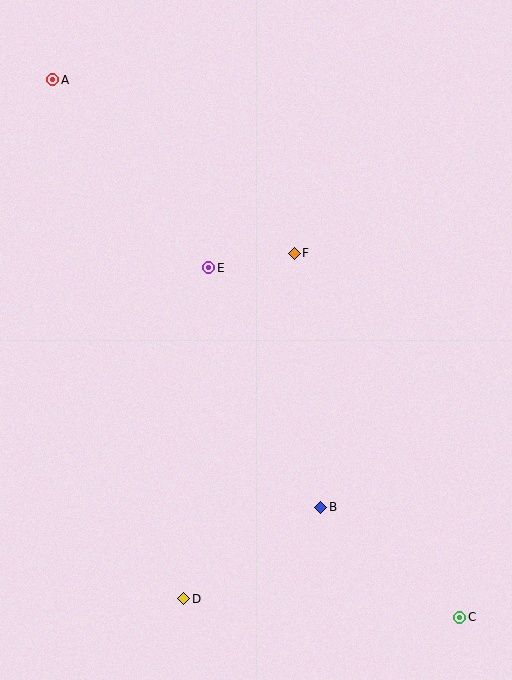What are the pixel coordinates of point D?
Point D is at (184, 599).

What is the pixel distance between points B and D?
The distance between B and D is 165 pixels.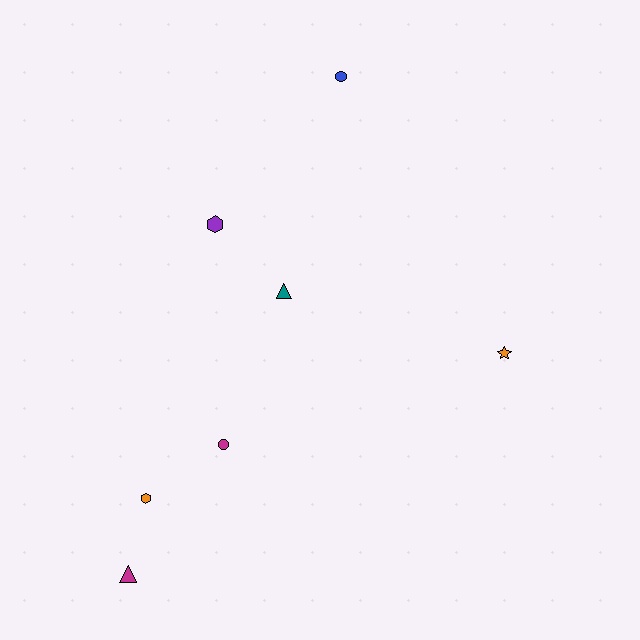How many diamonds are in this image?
There are no diamonds.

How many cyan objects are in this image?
There are no cyan objects.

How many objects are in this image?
There are 7 objects.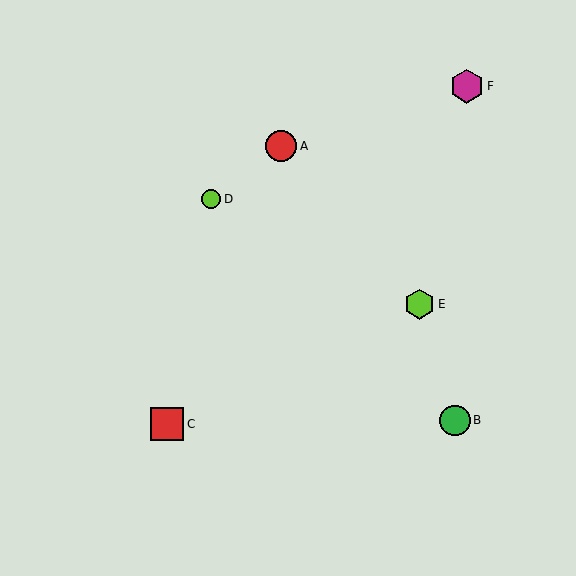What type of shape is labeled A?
Shape A is a red circle.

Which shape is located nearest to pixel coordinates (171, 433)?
The red square (labeled C) at (167, 424) is nearest to that location.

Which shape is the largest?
The magenta hexagon (labeled F) is the largest.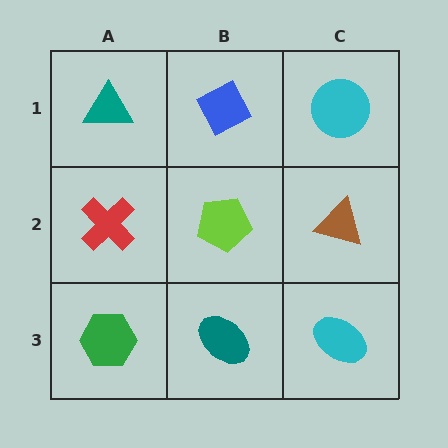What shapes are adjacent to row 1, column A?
A red cross (row 2, column A), a blue diamond (row 1, column B).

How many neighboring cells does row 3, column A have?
2.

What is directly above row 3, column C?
A brown triangle.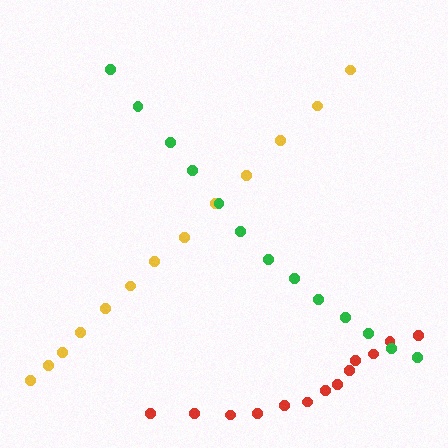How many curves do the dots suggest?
There are 3 distinct paths.